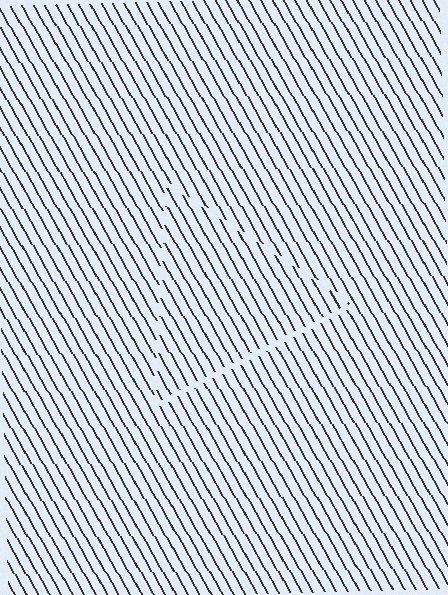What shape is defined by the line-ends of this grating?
An illusory triangle. The interior of the shape contains the same grating, shifted by half a period — the contour is defined by the phase discontinuity where line-ends from the inner and outer gratings abut.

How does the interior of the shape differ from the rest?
The interior of the shape contains the same grating, shifted by half a period — the contour is defined by the phase discontinuity where line-ends from the inner and outer gratings abut.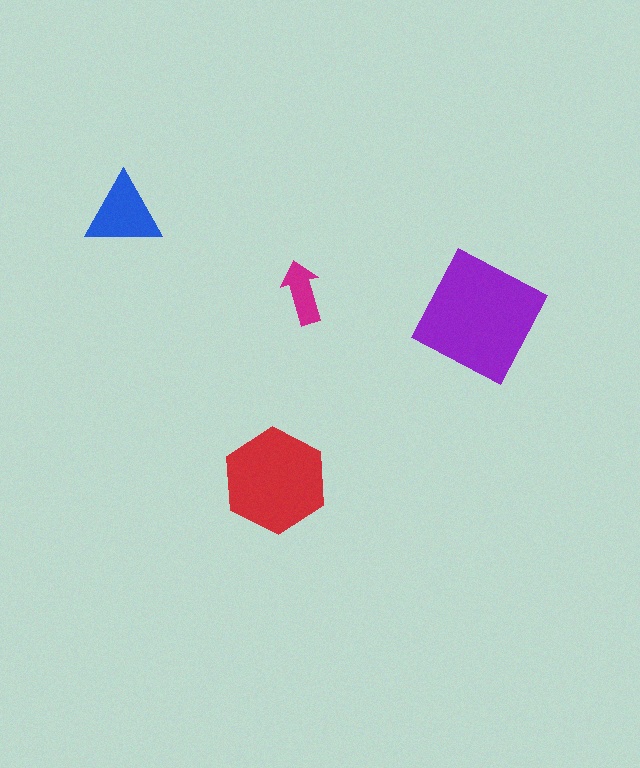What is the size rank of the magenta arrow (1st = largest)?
4th.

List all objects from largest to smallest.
The purple square, the red hexagon, the blue triangle, the magenta arrow.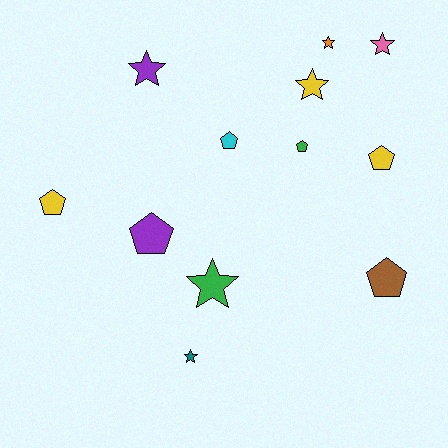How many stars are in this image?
There are 6 stars.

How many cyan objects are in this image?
There is 1 cyan object.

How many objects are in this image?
There are 12 objects.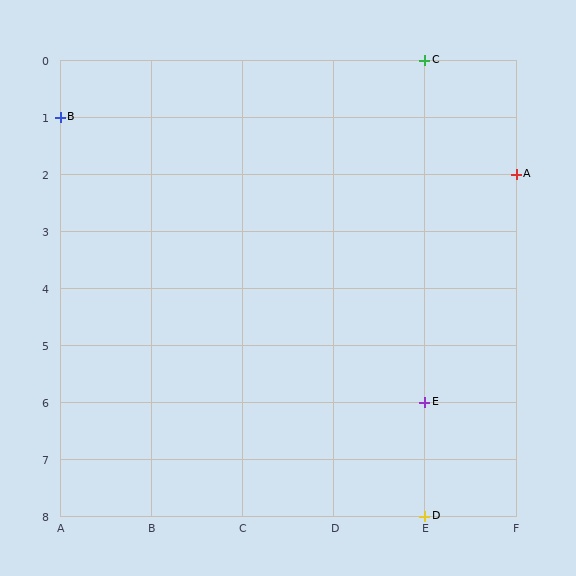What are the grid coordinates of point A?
Point A is at grid coordinates (F, 2).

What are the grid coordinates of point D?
Point D is at grid coordinates (E, 8).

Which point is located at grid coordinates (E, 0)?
Point C is at (E, 0).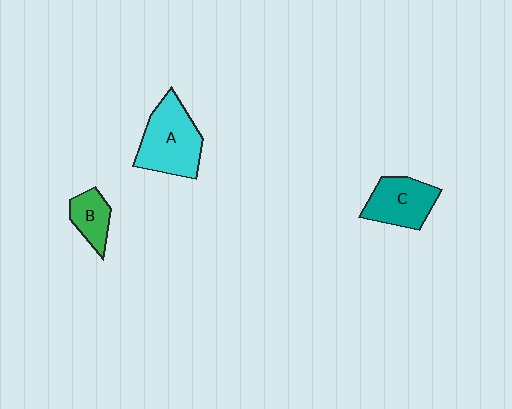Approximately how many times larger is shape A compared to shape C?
Approximately 1.3 times.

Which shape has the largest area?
Shape A (cyan).